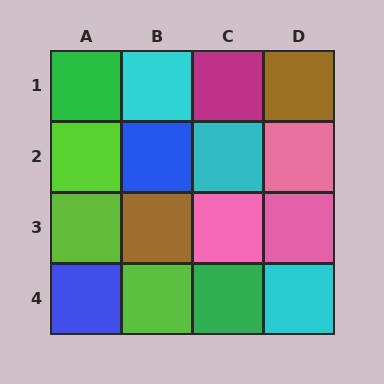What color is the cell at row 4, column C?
Green.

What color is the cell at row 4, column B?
Lime.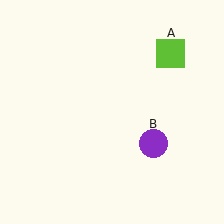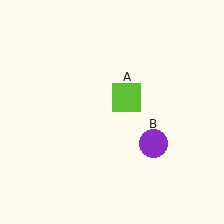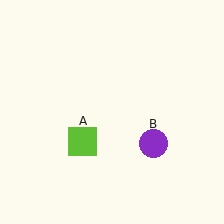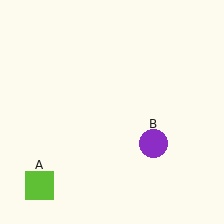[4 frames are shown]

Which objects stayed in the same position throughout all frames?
Purple circle (object B) remained stationary.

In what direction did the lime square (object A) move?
The lime square (object A) moved down and to the left.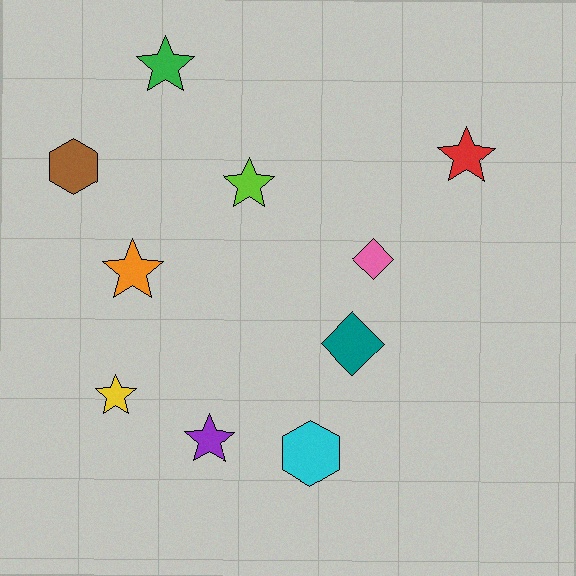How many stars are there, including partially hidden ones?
There are 6 stars.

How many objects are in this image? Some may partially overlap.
There are 10 objects.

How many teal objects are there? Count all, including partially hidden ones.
There is 1 teal object.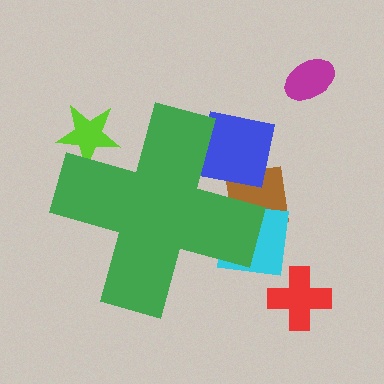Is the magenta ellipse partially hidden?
No, the magenta ellipse is fully visible.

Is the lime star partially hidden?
Yes, the lime star is partially hidden behind the green cross.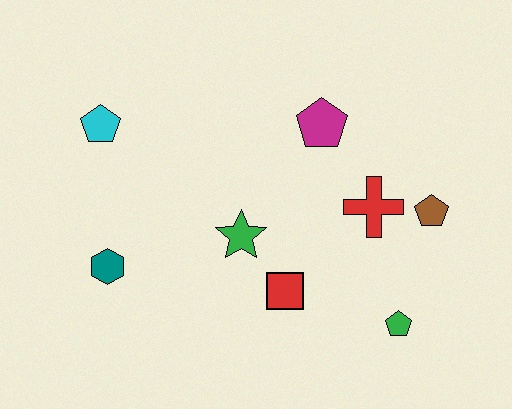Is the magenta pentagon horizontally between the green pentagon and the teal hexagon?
Yes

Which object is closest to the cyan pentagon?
The teal hexagon is closest to the cyan pentagon.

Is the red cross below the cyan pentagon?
Yes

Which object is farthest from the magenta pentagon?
The teal hexagon is farthest from the magenta pentagon.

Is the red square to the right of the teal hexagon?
Yes